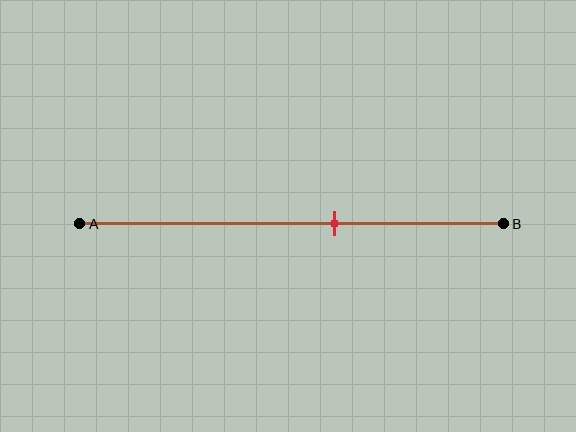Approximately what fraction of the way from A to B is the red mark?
The red mark is approximately 60% of the way from A to B.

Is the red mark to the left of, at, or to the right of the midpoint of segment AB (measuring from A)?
The red mark is to the right of the midpoint of segment AB.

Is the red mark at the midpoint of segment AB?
No, the mark is at about 60% from A, not at the 50% midpoint.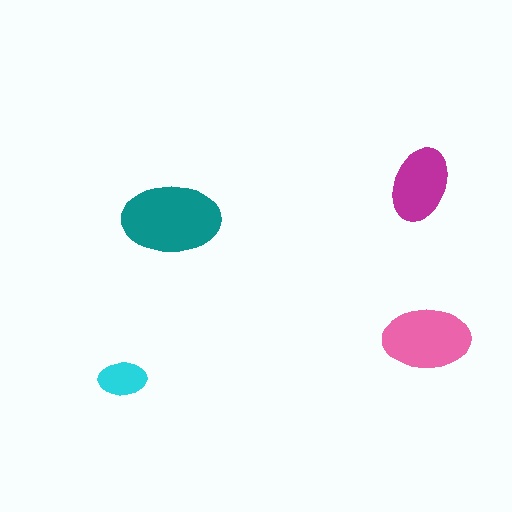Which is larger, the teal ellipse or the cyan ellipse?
The teal one.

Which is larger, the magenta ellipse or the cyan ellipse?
The magenta one.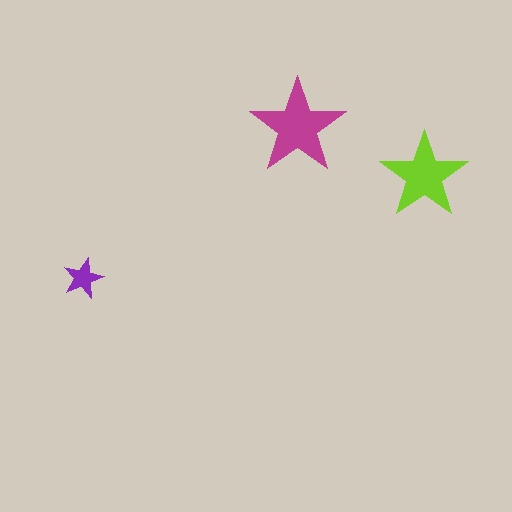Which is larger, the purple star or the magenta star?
The magenta one.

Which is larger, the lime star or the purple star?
The lime one.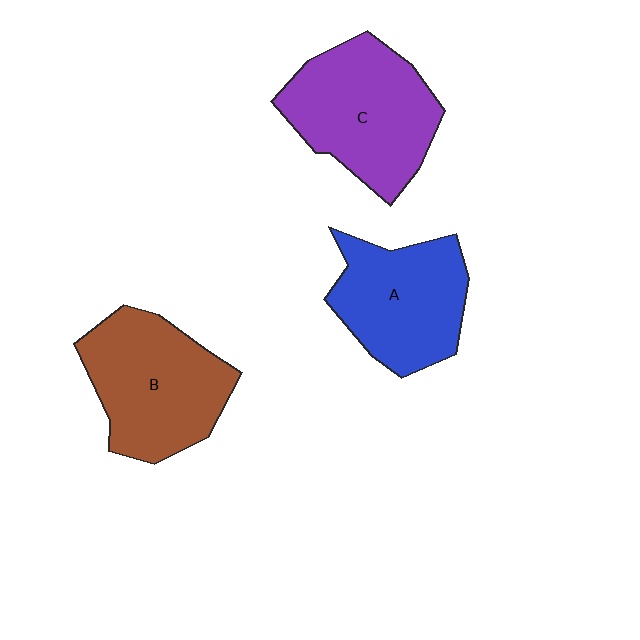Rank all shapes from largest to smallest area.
From largest to smallest: C (purple), B (brown), A (blue).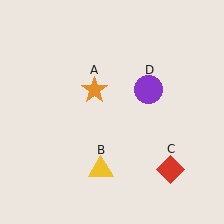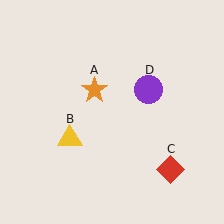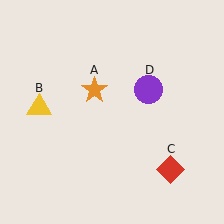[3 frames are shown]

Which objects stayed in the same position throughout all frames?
Orange star (object A) and red diamond (object C) and purple circle (object D) remained stationary.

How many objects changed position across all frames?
1 object changed position: yellow triangle (object B).